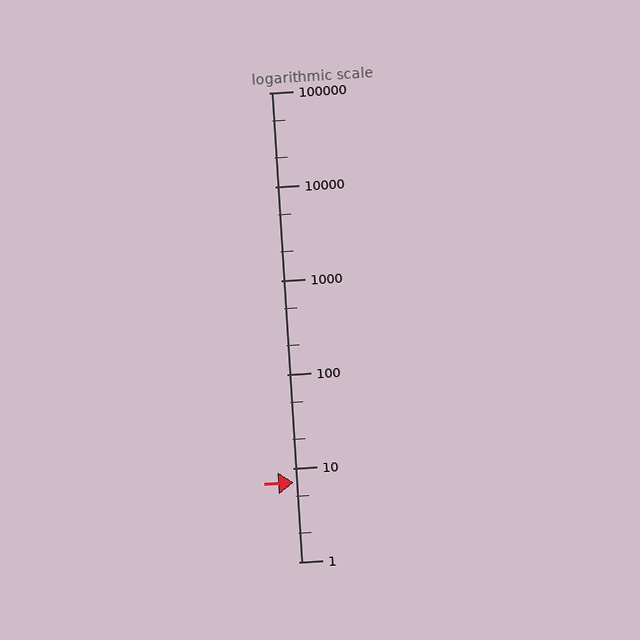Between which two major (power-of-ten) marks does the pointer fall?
The pointer is between 1 and 10.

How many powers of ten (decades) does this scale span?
The scale spans 5 decades, from 1 to 100000.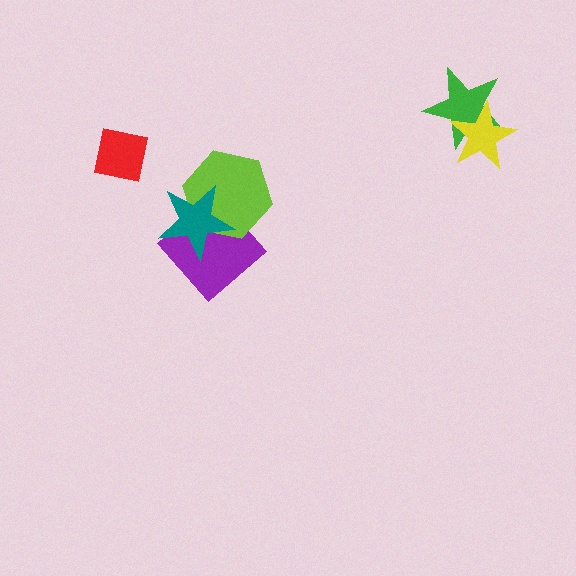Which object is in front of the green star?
The yellow star is in front of the green star.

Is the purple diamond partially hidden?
Yes, it is partially covered by another shape.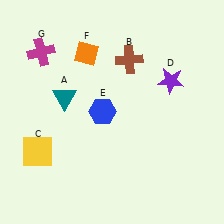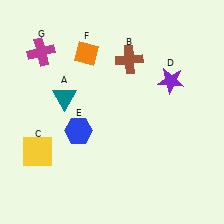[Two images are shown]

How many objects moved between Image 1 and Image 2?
1 object moved between the two images.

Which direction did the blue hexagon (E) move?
The blue hexagon (E) moved left.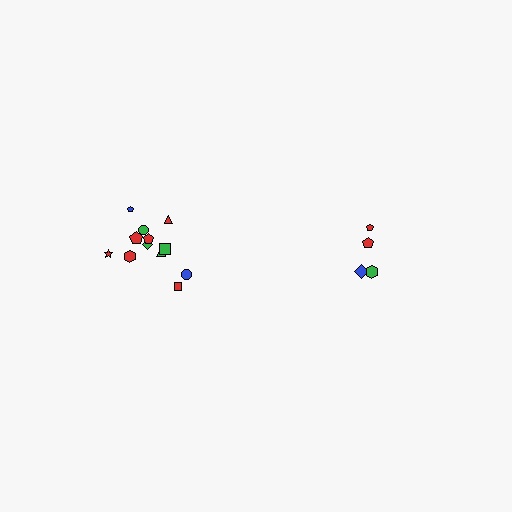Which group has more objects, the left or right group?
The left group.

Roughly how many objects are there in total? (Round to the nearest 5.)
Roughly 15 objects in total.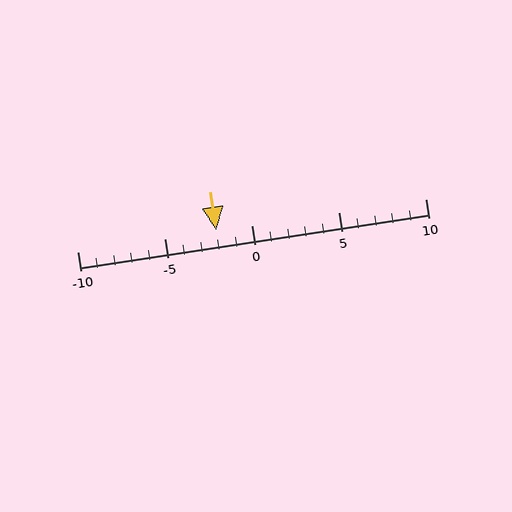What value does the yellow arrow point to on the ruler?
The yellow arrow points to approximately -2.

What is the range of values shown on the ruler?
The ruler shows values from -10 to 10.